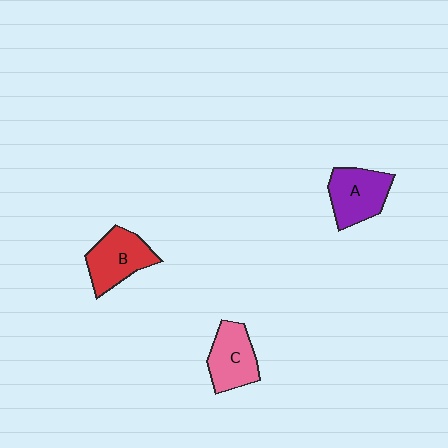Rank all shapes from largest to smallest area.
From largest to smallest: B (red), A (purple), C (pink).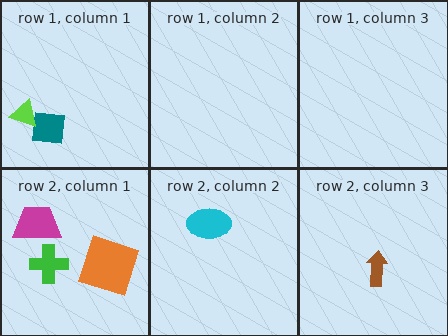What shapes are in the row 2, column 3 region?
The brown arrow.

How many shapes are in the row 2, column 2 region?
1.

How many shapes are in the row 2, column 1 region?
3.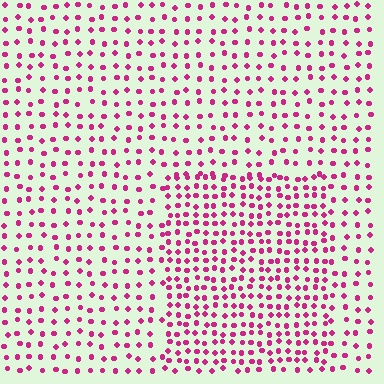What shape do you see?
I see a rectangle.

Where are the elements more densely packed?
The elements are more densely packed inside the rectangle boundary.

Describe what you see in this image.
The image contains small magenta elements arranged at two different densities. A rectangle-shaped region is visible where the elements are more densely packed than the surrounding area.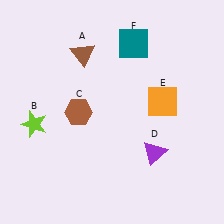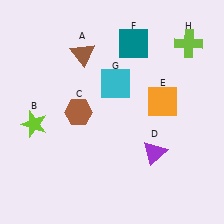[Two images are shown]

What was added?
A cyan square (G), a lime cross (H) were added in Image 2.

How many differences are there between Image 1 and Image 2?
There are 2 differences between the two images.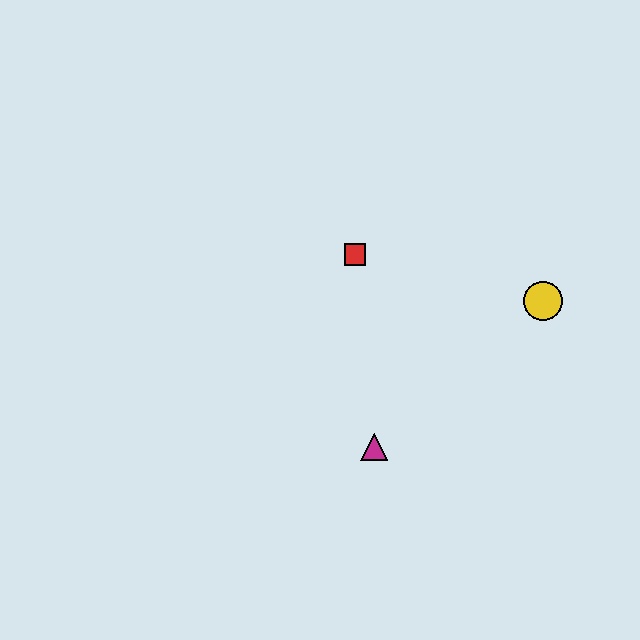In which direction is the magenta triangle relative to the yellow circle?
The magenta triangle is to the left of the yellow circle.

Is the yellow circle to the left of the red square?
No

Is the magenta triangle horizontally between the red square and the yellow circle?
Yes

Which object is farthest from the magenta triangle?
The yellow circle is farthest from the magenta triangle.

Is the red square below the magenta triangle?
No